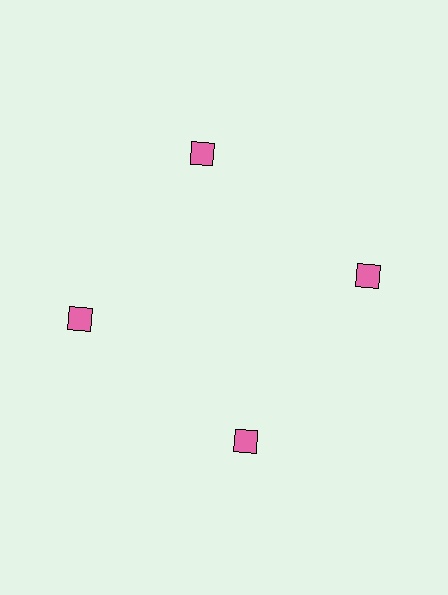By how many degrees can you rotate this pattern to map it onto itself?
The pattern maps onto itself every 90 degrees of rotation.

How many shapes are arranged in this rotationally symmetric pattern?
There are 4 shapes, arranged in 4 groups of 1.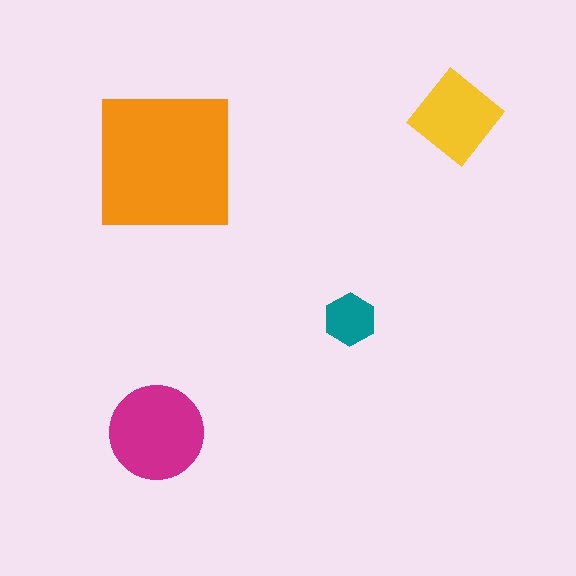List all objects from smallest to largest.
The teal hexagon, the yellow diamond, the magenta circle, the orange square.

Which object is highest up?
The yellow diamond is topmost.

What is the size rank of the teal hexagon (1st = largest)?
4th.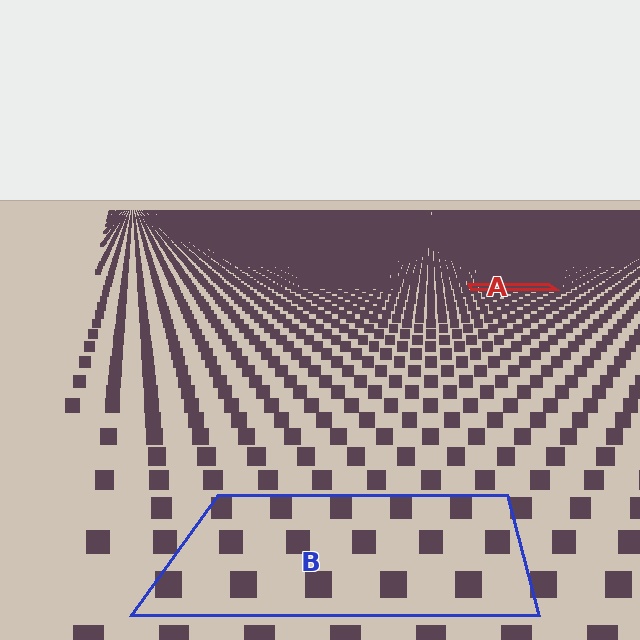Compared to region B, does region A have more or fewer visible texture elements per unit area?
Region A has more texture elements per unit area — they are packed more densely because it is farther away.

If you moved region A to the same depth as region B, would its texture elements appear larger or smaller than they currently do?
They would appear larger. At a closer depth, the same texture elements are projected at a bigger on-screen size.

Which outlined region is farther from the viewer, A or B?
Region A is farther from the viewer — the texture elements inside it appear smaller and more densely packed.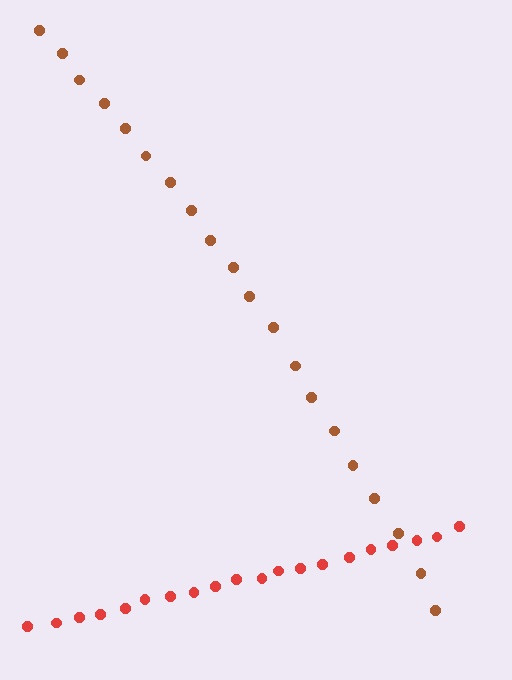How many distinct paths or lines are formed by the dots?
There are 2 distinct paths.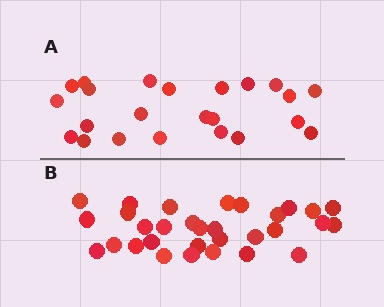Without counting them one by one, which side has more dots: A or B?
Region B (the bottom region) has more dots.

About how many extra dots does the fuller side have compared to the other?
Region B has roughly 8 or so more dots than region A.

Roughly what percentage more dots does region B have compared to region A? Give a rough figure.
About 35% more.